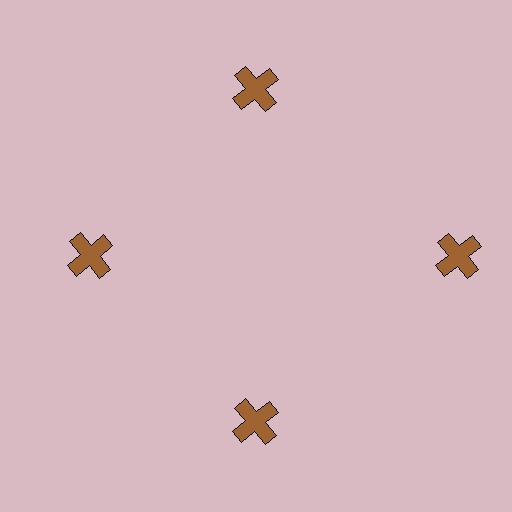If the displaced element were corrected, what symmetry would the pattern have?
It would have 4-fold rotational symmetry — the pattern would map onto itself every 90 degrees.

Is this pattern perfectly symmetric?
No. The 4 brown crosses are arranged in a ring, but one element near the 3 o'clock position is pushed outward from the center, breaking the 4-fold rotational symmetry.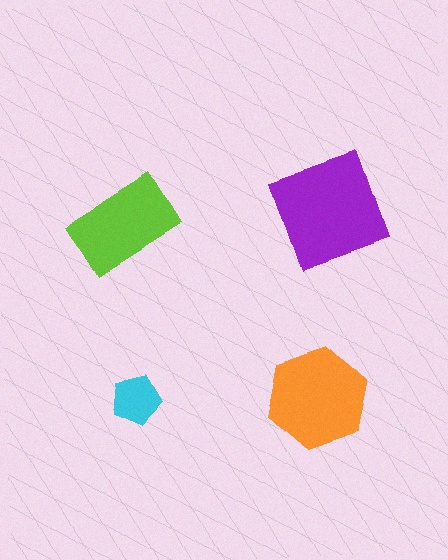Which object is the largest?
The purple square.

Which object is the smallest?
The cyan pentagon.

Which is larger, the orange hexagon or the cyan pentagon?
The orange hexagon.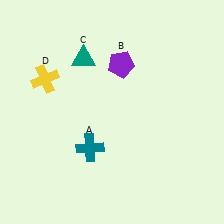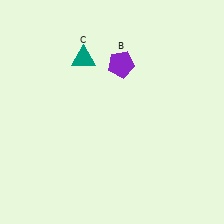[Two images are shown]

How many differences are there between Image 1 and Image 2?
There are 2 differences between the two images.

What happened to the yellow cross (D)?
The yellow cross (D) was removed in Image 2. It was in the top-left area of Image 1.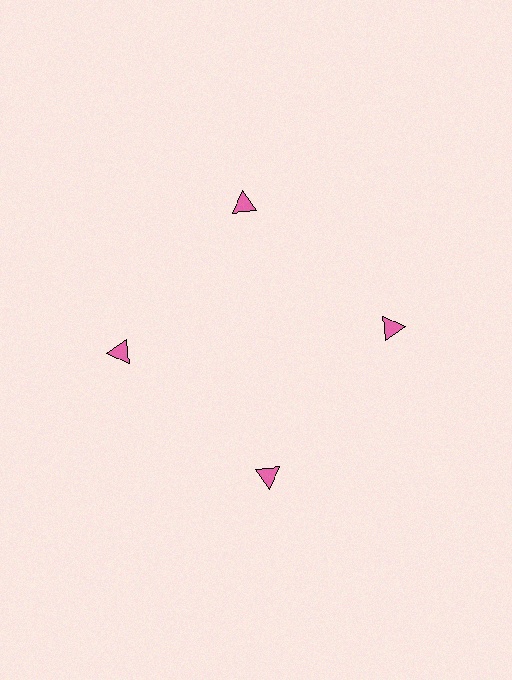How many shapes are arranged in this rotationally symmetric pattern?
There are 4 shapes, arranged in 4 groups of 1.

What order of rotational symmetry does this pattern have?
This pattern has 4-fold rotational symmetry.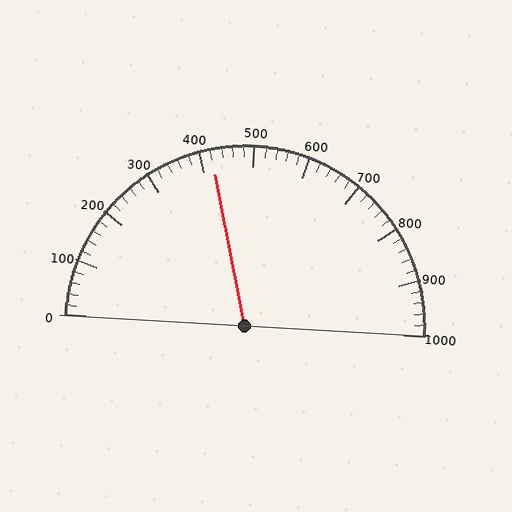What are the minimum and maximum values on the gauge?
The gauge ranges from 0 to 1000.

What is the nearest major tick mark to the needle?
The nearest major tick mark is 400.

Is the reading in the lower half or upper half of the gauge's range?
The reading is in the lower half of the range (0 to 1000).